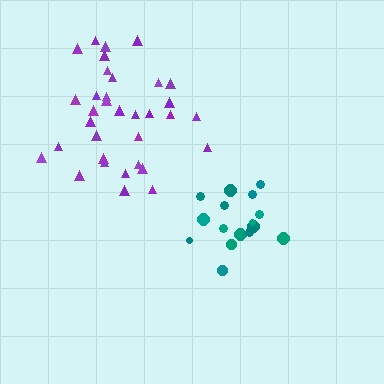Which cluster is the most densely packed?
Teal.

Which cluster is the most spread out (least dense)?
Purple.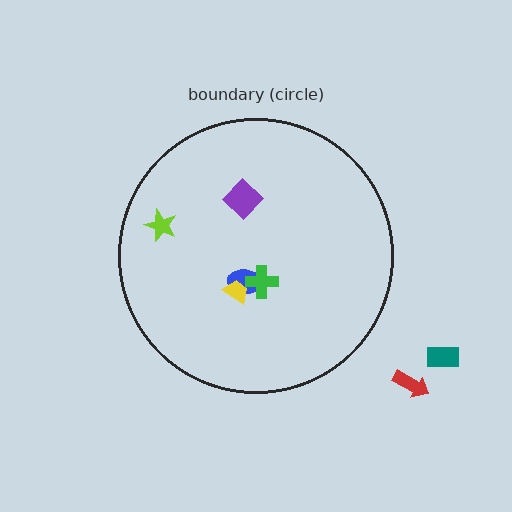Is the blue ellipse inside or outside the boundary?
Inside.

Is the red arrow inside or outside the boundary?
Outside.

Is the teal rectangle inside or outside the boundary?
Outside.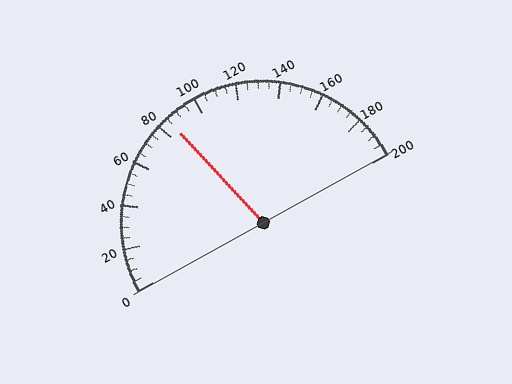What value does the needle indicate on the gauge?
The needle indicates approximately 85.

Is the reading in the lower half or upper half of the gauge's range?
The reading is in the lower half of the range (0 to 200).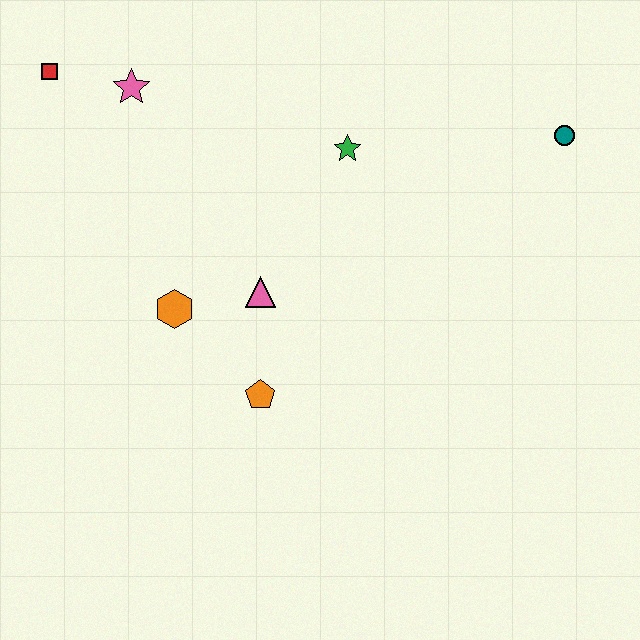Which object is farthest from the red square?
The teal circle is farthest from the red square.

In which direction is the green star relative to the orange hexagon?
The green star is to the right of the orange hexagon.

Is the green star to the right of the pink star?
Yes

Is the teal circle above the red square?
No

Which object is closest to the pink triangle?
The orange hexagon is closest to the pink triangle.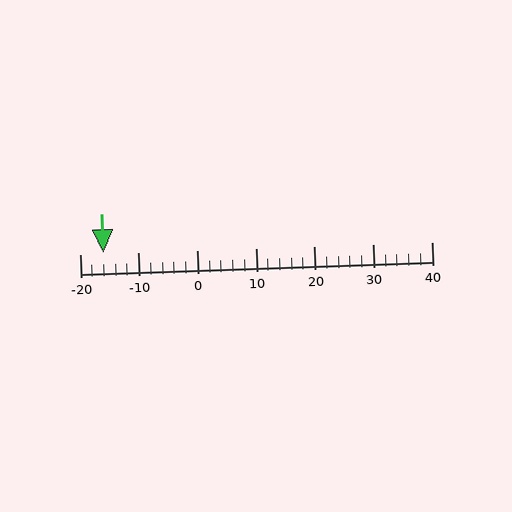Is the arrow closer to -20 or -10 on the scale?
The arrow is closer to -20.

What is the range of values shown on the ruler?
The ruler shows values from -20 to 40.